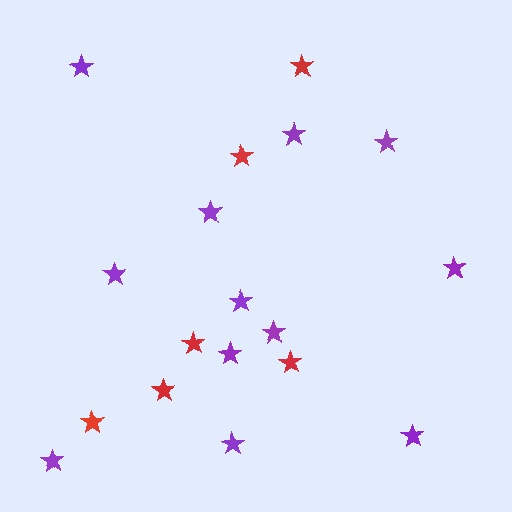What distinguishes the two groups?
There are 2 groups: one group of red stars (6) and one group of purple stars (12).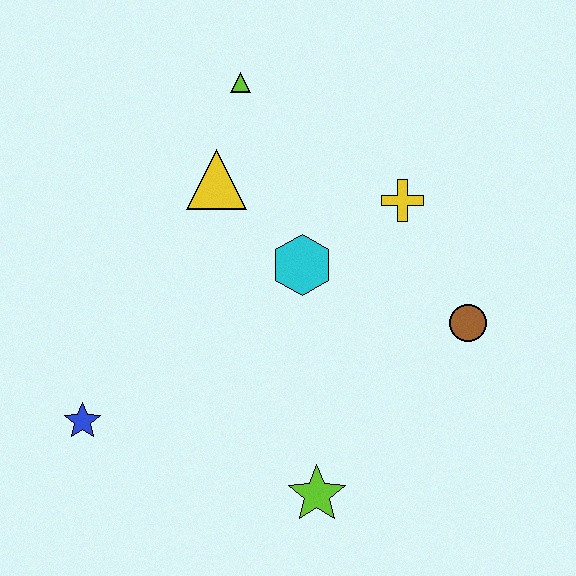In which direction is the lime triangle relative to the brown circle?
The lime triangle is above the brown circle.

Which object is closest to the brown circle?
The yellow cross is closest to the brown circle.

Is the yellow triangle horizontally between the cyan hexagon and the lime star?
No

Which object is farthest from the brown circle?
The blue star is farthest from the brown circle.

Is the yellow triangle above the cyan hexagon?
Yes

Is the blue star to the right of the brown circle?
No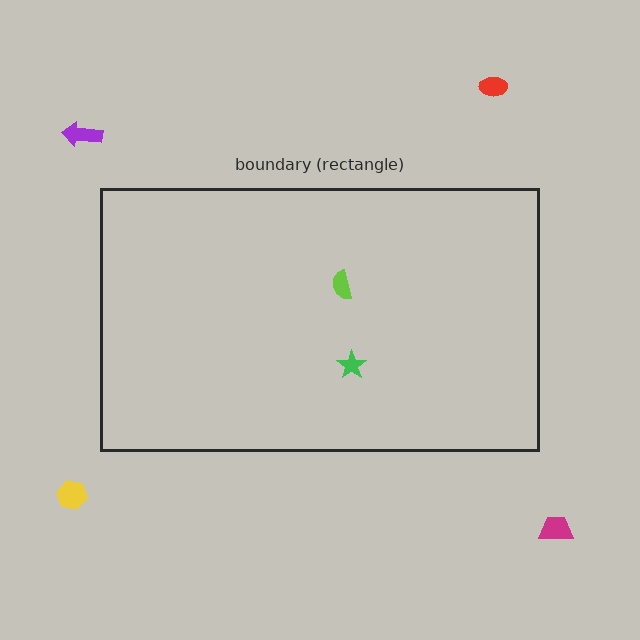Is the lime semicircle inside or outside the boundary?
Inside.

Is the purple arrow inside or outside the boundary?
Outside.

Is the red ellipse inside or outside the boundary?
Outside.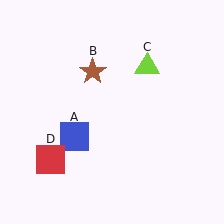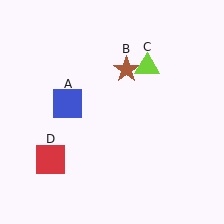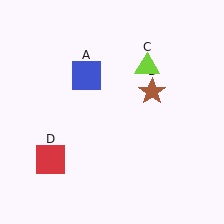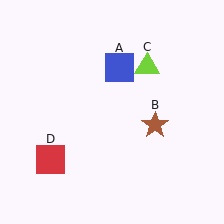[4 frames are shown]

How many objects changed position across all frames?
2 objects changed position: blue square (object A), brown star (object B).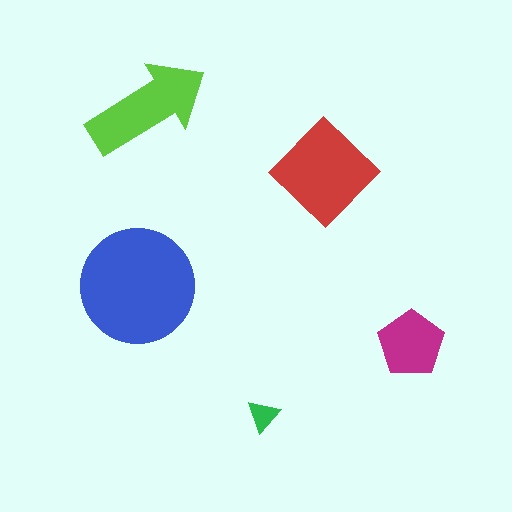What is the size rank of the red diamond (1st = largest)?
2nd.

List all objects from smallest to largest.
The green triangle, the magenta pentagon, the lime arrow, the red diamond, the blue circle.